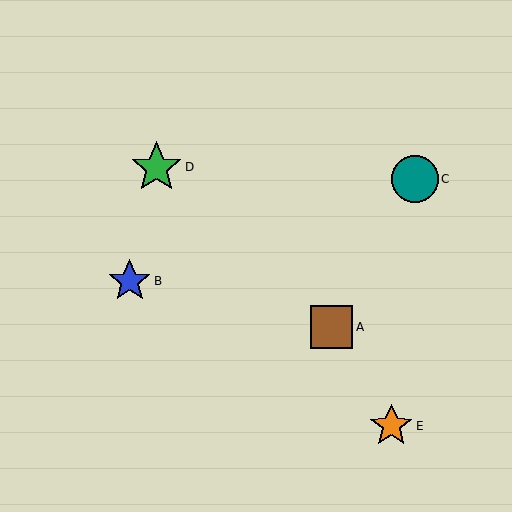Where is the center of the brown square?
The center of the brown square is at (331, 327).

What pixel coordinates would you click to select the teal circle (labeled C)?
Click at (415, 179) to select the teal circle C.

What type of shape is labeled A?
Shape A is a brown square.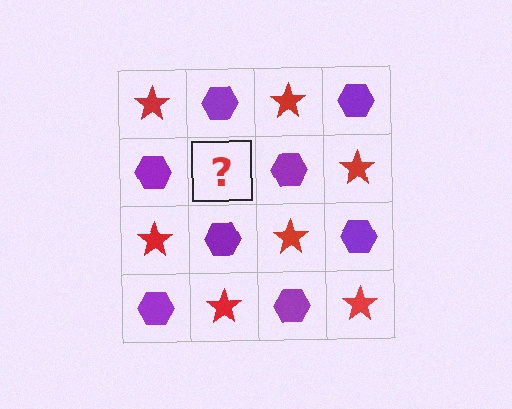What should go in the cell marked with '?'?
The missing cell should contain a red star.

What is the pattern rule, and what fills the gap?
The rule is that it alternates red star and purple hexagon in a checkerboard pattern. The gap should be filled with a red star.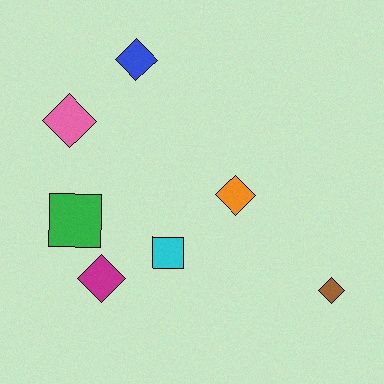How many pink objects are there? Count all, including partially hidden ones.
There is 1 pink object.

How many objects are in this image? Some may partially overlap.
There are 7 objects.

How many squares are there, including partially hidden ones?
There are 2 squares.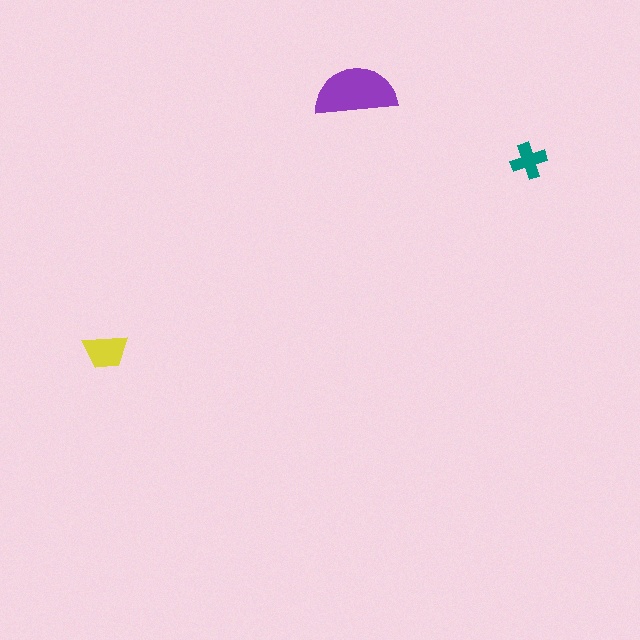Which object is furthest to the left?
The yellow trapezoid is leftmost.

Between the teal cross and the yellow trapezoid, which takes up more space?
The yellow trapezoid.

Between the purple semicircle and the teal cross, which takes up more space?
The purple semicircle.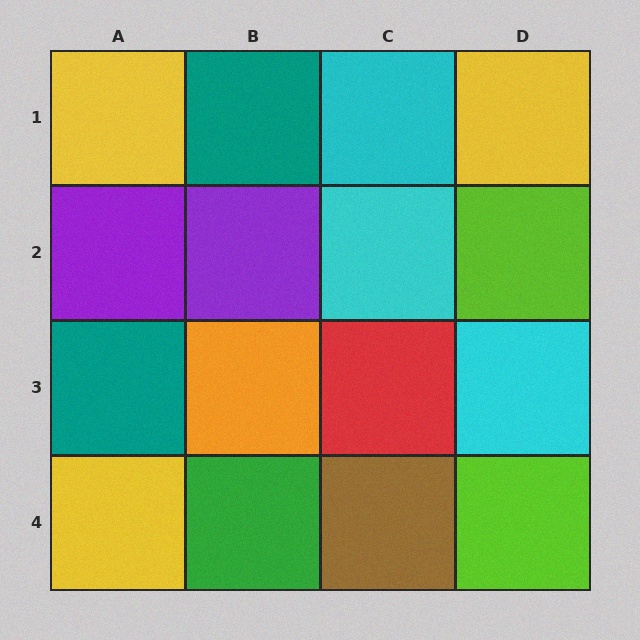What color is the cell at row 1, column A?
Yellow.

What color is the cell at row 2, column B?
Purple.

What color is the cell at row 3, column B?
Orange.